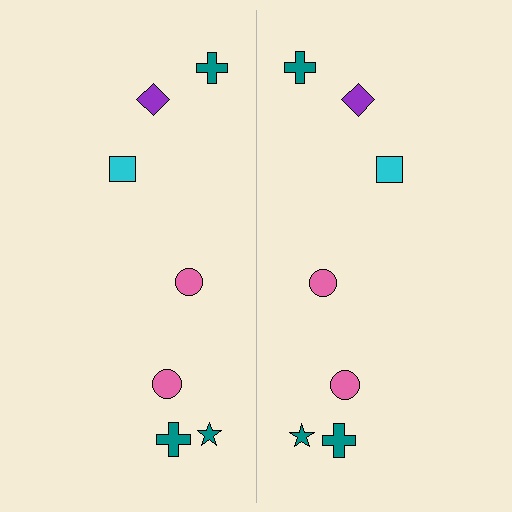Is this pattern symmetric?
Yes, this pattern has bilateral (reflection) symmetry.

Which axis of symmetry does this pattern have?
The pattern has a vertical axis of symmetry running through the center of the image.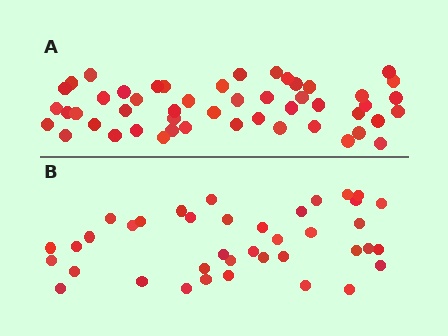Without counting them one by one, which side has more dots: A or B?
Region A (the top region) has more dots.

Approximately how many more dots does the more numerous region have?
Region A has roughly 12 or so more dots than region B.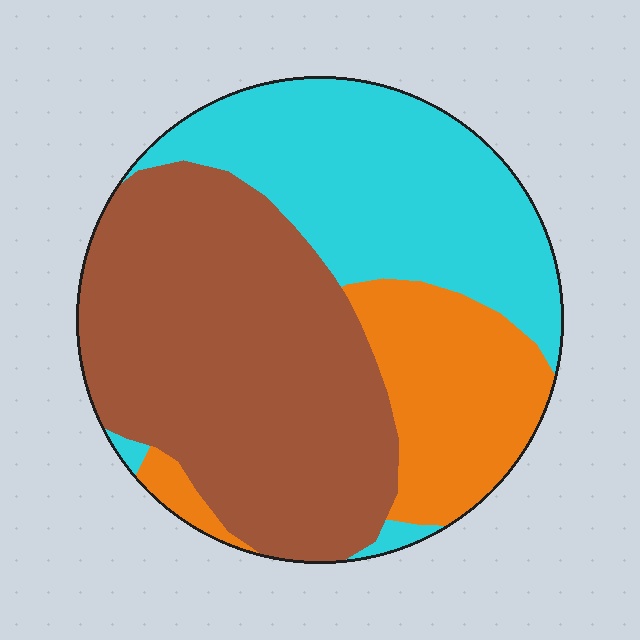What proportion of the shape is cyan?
Cyan covers 32% of the shape.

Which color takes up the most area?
Brown, at roughly 50%.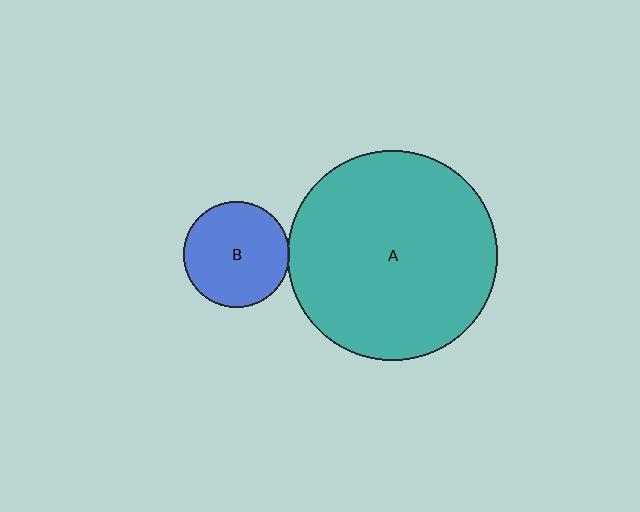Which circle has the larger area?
Circle A (teal).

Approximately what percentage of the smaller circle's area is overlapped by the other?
Approximately 5%.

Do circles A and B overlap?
Yes.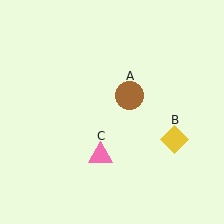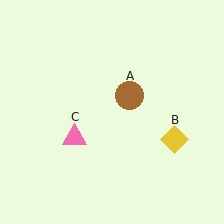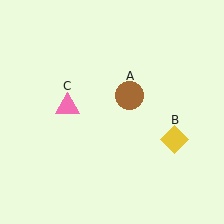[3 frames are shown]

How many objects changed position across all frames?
1 object changed position: pink triangle (object C).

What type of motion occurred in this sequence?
The pink triangle (object C) rotated clockwise around the center of the scene.